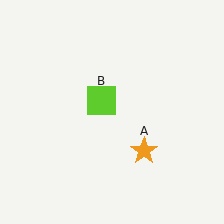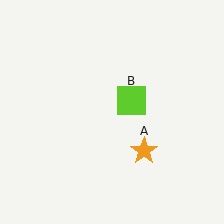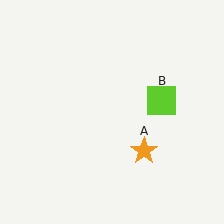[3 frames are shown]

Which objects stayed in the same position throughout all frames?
Orange star (object A) remained stationary.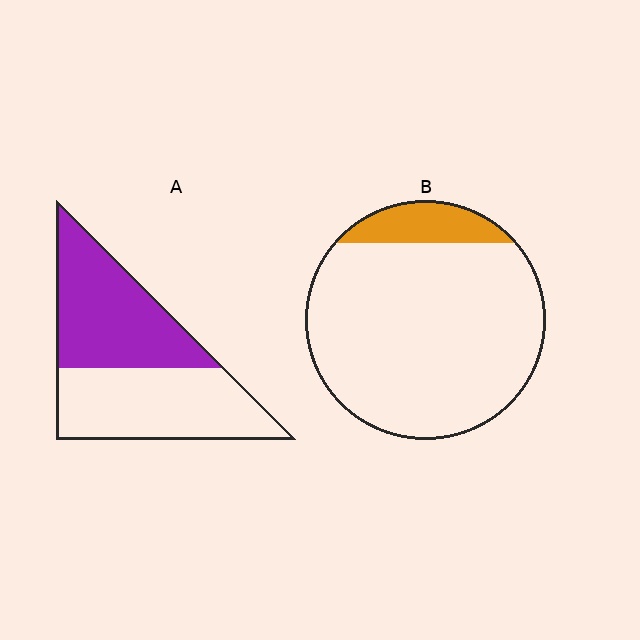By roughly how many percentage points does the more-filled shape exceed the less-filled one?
By roughly 35 percentage points (A over B).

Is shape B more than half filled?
No.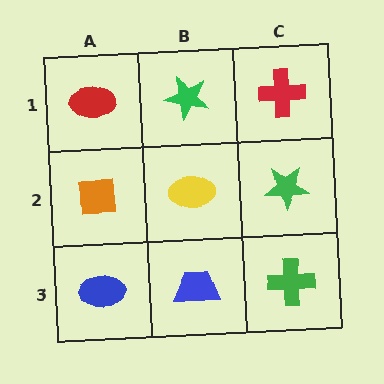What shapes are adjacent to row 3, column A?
An orange square (row 2, column A), a blue trapezoid (row 3, column B).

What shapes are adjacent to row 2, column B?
A green star (row 1, column B), a blue trapezoid (row 3, column B), an orange square (row 2, column A), a green star (row 2, column C).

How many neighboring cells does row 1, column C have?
2.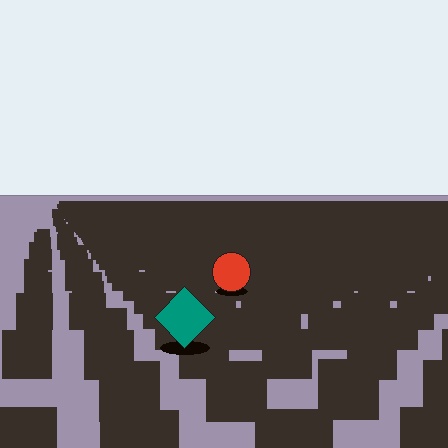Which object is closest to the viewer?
The teal diamond is closest. The texture marks near it are larger and more spread out.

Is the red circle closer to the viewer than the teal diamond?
No. The teal diamond is closer — you can tell from the texture gradient: the ground texture is coarser near it.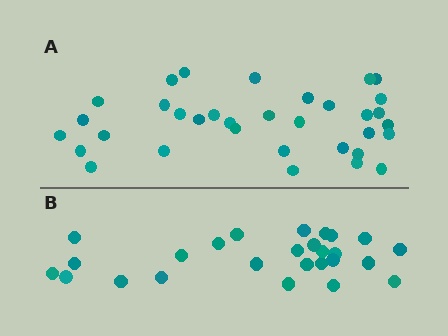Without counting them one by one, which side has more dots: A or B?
Region A (the top region) has more dots.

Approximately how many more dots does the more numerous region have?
Region A has roughly 8 or so more dots than region B.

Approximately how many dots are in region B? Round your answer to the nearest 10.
About 30 dots. (The exact count is 26, which rounds to 30.)